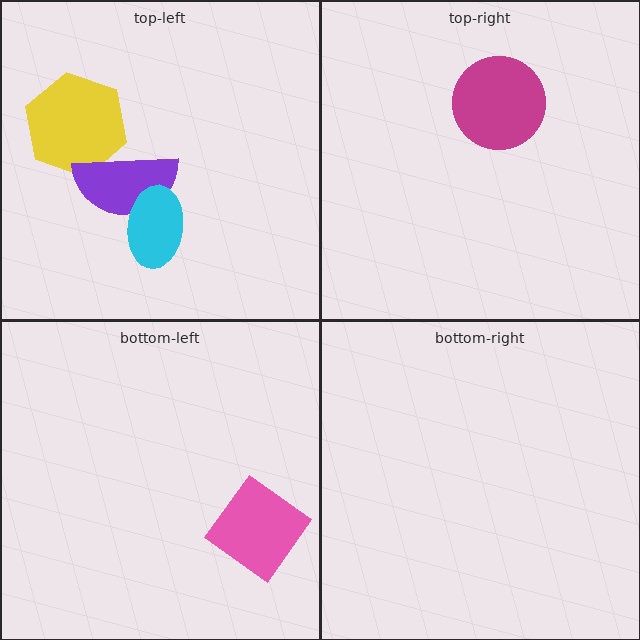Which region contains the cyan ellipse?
The top-left region.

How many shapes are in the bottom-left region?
1.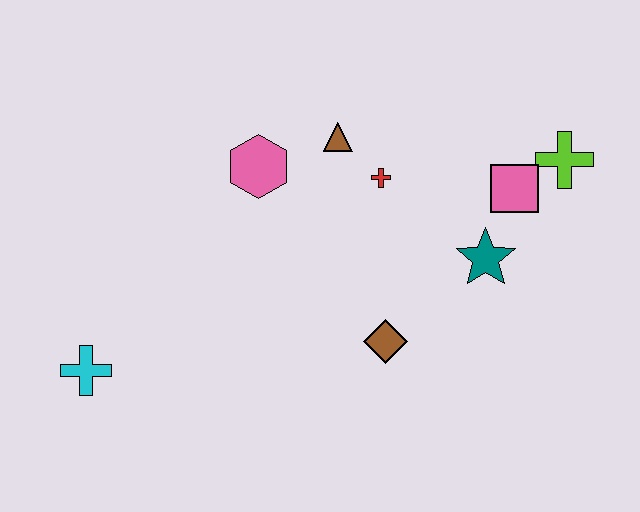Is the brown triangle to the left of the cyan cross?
No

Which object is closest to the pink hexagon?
The brown triangle is closest to the pink hexagon.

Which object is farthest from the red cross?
The cyan cross is farthest from the red cross.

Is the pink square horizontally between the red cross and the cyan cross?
No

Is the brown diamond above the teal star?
No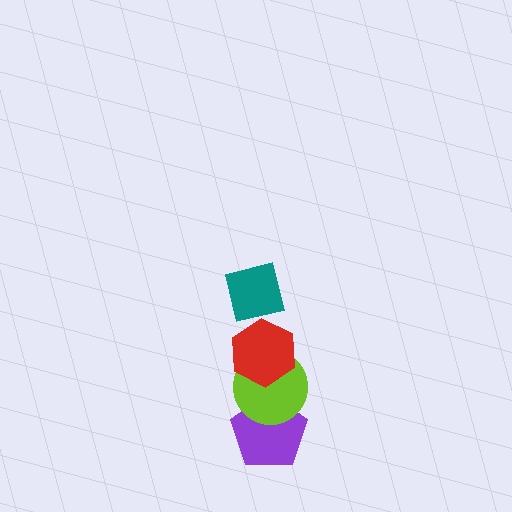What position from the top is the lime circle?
The lime circle is 3rd from the top.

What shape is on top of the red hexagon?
The teal square is on top of the red hexagon.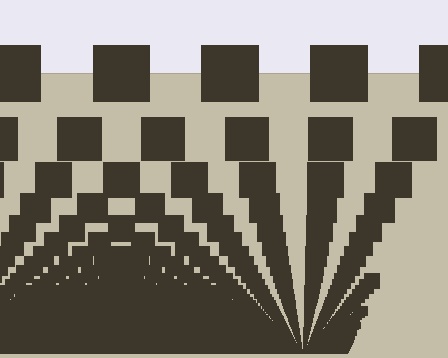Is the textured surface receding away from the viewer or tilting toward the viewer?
The surface appears to tilt toward the viewer. Texture elements get larger and sparser toward the top.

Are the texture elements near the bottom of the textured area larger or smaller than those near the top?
Smaller. The gradient is inverted — elements near the bottom are smaller and denser.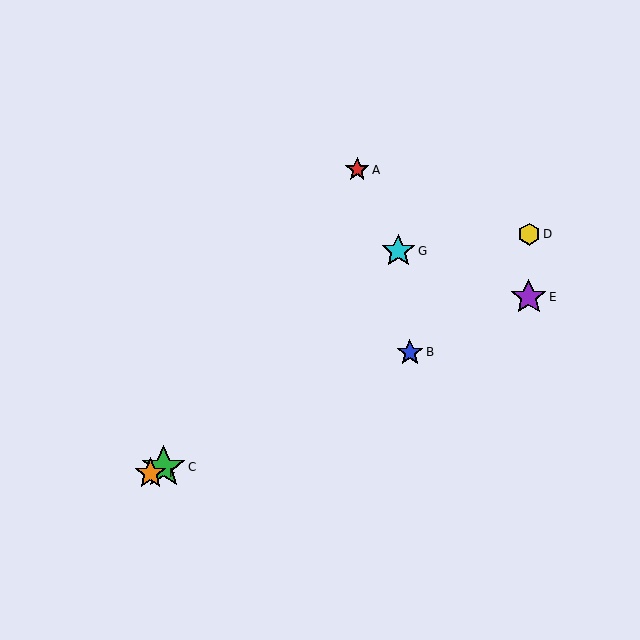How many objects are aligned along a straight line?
4 objects (B, C, E, F) are aligned along a straight line.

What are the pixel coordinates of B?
Object B is at (410, 352).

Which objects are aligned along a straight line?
Objects B, C, E, F are aligned along a straight line.